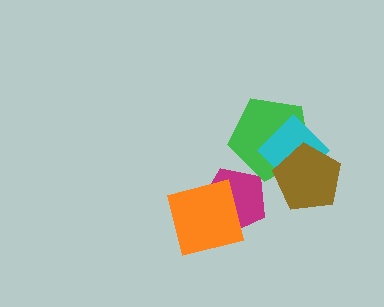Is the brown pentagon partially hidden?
No, no other shape covers it.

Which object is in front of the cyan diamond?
The brown pentagon is in front of the cyan diamond.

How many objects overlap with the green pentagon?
2 objects overlap with the green pentagon.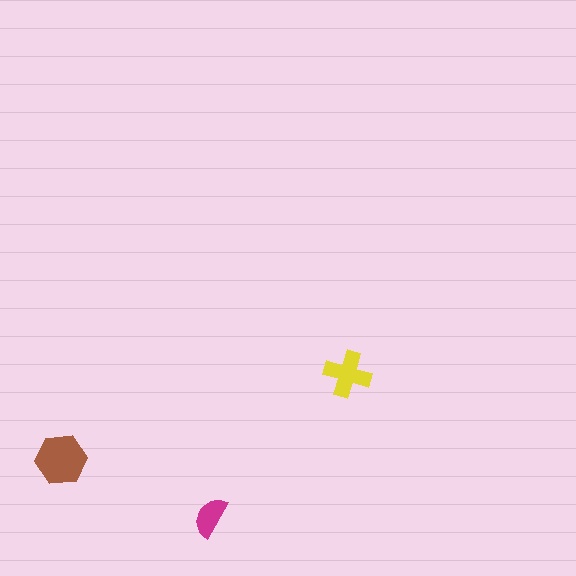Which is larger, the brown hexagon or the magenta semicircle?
The brown hexagon.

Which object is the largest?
The brown hexagon.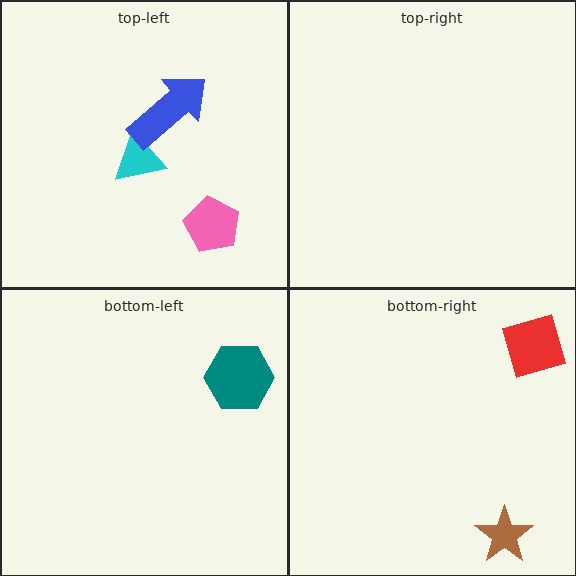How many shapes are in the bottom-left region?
1.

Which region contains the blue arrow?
The top-left region.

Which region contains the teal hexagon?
The bottom-left region.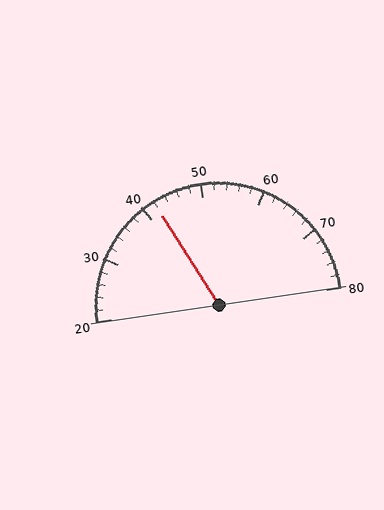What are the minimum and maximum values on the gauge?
The gauge ranges from 20 to 80.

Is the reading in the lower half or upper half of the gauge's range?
The reading is in the lower half of the range (20 to 80).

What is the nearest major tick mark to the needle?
The nearest major tick mark is 40.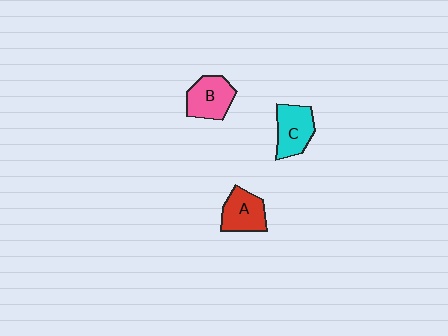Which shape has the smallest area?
Shape A (red).